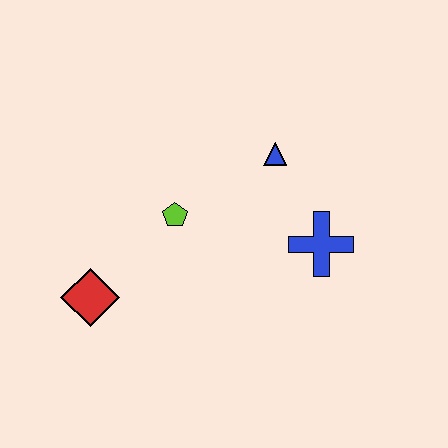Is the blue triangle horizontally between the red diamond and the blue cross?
Yes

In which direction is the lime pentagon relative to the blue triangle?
The lime pentagon is to the left of the blue triangle.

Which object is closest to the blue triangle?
The blue cross is closest to the blue triangle.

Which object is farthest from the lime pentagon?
The blue cross is farthest from the lime pentagon.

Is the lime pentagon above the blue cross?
Yes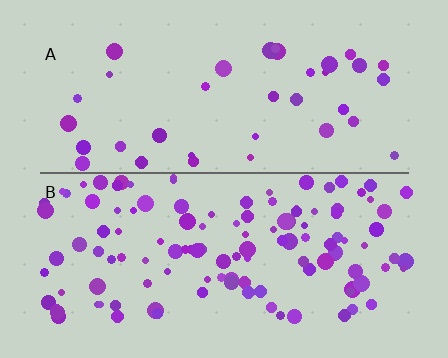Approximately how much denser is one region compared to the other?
Approximately 3.2× — region B over region A.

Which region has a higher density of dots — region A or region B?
B (the bottom).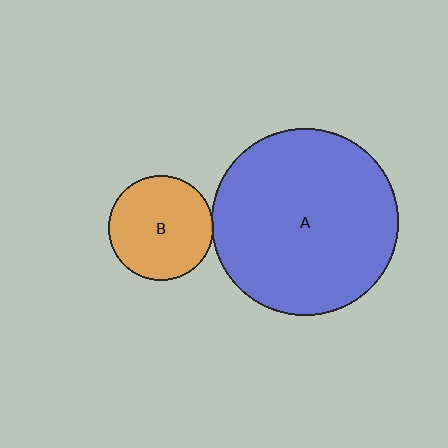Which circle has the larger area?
Circle A (blue).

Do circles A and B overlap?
Yes.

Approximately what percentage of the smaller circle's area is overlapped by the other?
Approximately 5%.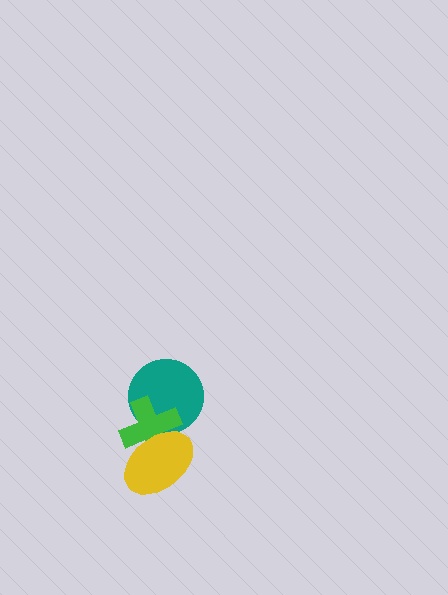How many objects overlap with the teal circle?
2 objects overlap with the teal circle.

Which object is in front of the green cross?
The yellow ellipse is in front of the green cross.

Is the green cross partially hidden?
Yes, it is partially covered by another shape.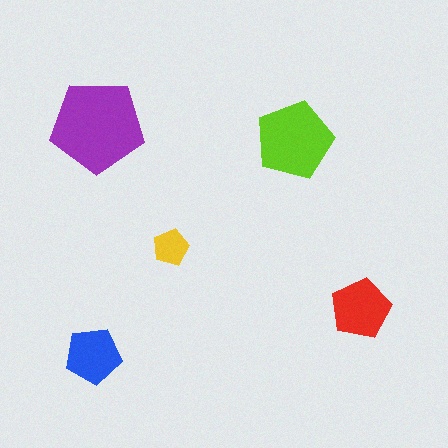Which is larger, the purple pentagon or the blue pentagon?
The purple one.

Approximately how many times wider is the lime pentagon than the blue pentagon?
About 1.5 times wider.